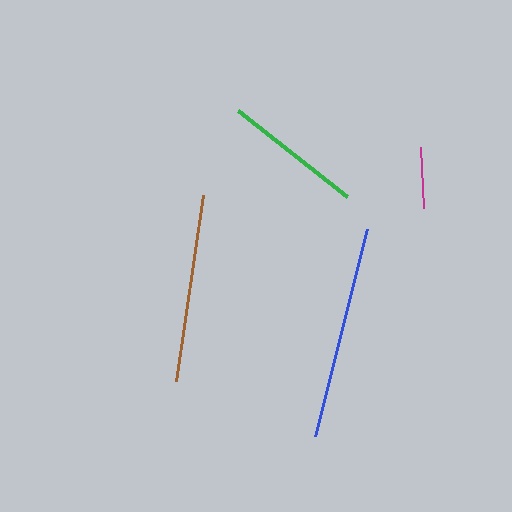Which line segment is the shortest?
The magenta line is the shortest at approximately 61 pixels.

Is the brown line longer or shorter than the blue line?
The blue line is longer than the brown line.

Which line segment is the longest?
The blue line is the longest at approximately 213 pixels.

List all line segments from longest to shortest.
From longest to shortest: blue, brown, green, magenta.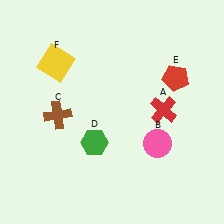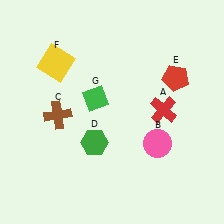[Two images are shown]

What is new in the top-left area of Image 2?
A green diamond (G) was added in the top-left area of Image 2.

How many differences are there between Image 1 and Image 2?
There is 1 difference between the two images.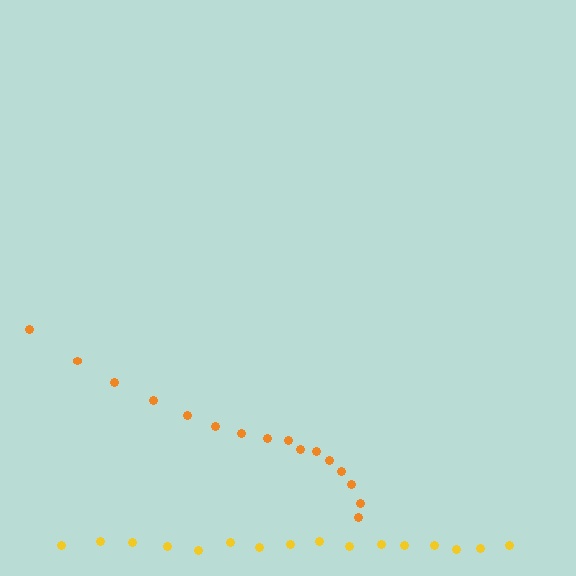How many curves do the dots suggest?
There are 2 distinct paths.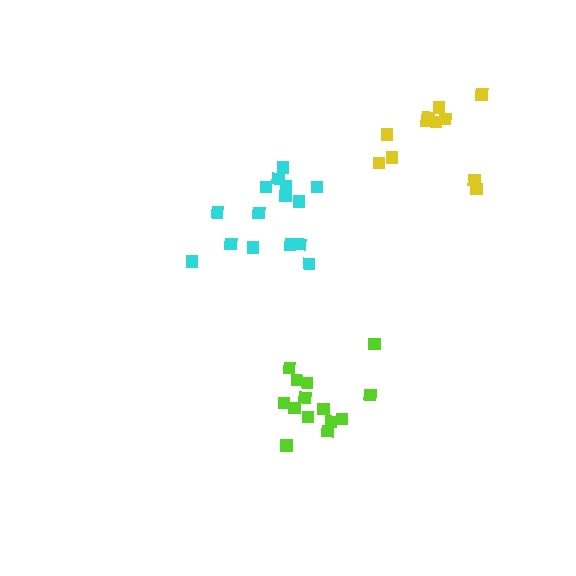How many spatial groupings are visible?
There are 3 spatial groupings.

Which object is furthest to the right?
The yellow cluster is rightmost.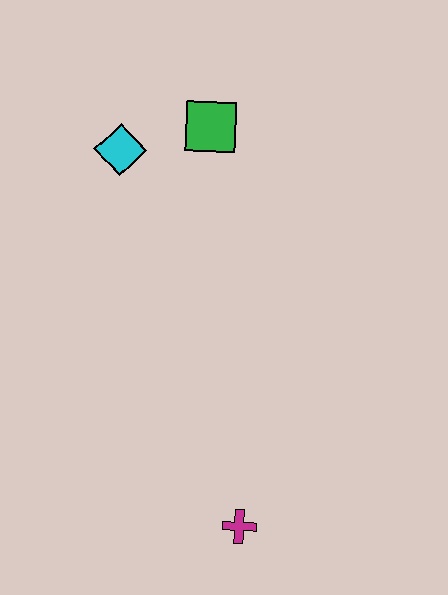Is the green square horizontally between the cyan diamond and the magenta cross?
Yes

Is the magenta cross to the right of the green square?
Yes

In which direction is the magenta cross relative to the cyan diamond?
The magenta cross is below the cyan diamond.